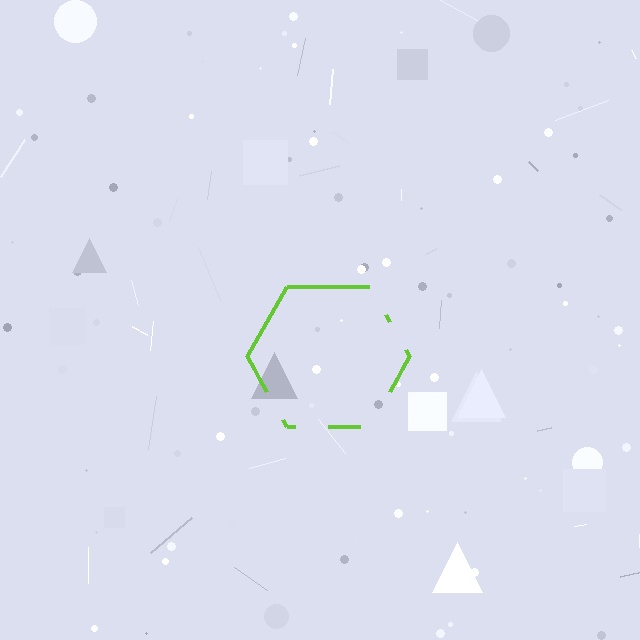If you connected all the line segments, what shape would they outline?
They would outline a hexagon.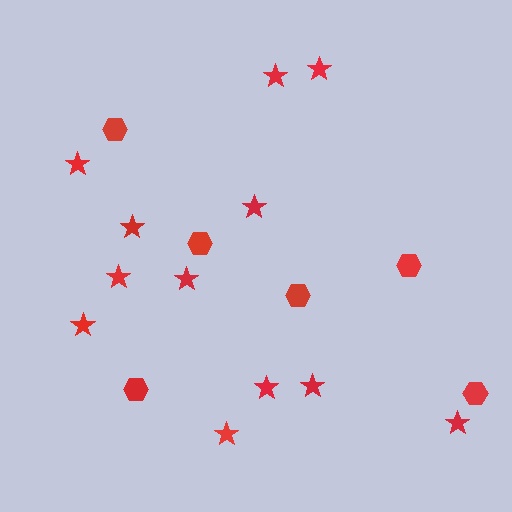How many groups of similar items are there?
There are 2 groups: one group of stars (12) and one group of hexagons (6).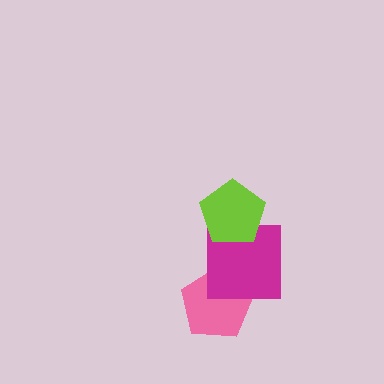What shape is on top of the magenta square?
The lime pentagon is on top of the magenta square.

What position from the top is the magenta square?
The magenta square is 2nd from the top.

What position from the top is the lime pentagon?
The lime pentagon is 1st from the top.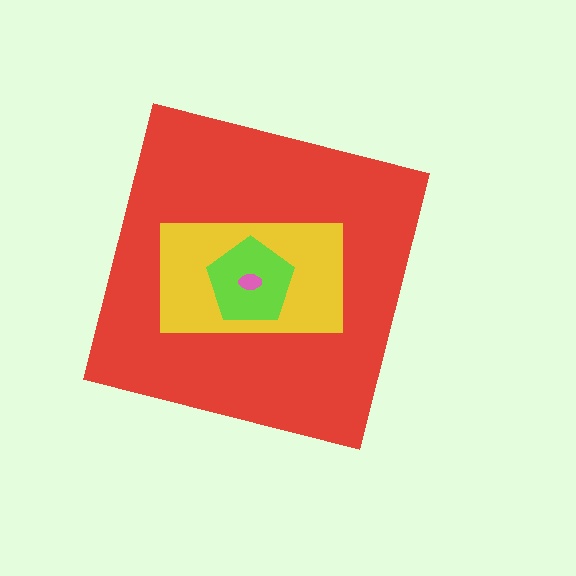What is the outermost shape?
The red square.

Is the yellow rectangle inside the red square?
Yes.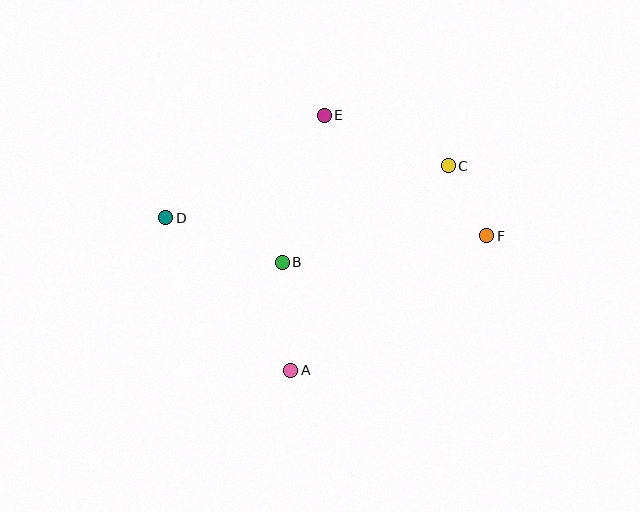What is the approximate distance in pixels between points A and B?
The distance between A and B is approximately 109 pixels.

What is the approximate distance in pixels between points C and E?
The distance between C and E is approximately 134 pixels.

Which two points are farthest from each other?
Points D and F are farthest from each other.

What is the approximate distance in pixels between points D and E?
The distance between D and E is approximately 189 pixels.